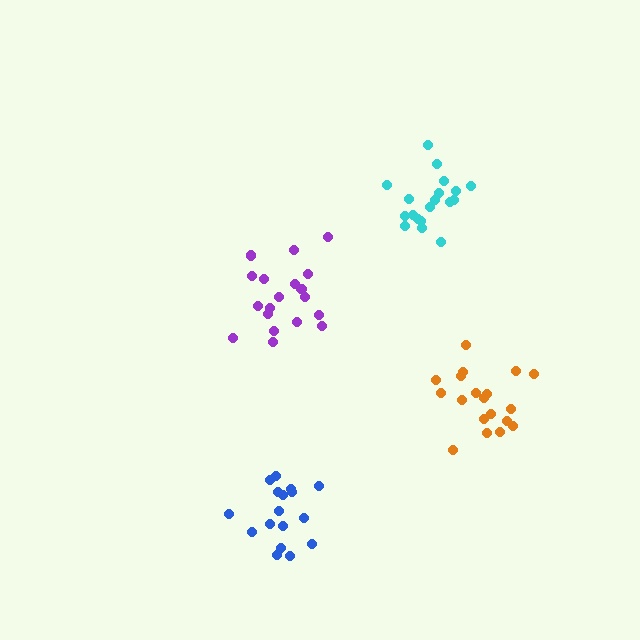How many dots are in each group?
Group 1: 19 dots, Group 2: 19 dots, Group 3: 19 dots, Group 4: 17 dots (74 total).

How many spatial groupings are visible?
There are 4 spatial groupings.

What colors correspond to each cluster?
The clusters are colored: purple, orange, cyan, blue.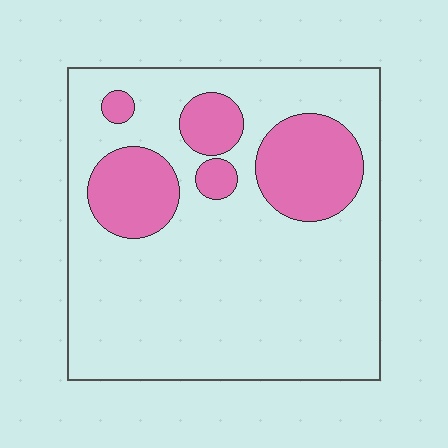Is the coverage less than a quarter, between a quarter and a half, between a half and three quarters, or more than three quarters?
Less than a quarter.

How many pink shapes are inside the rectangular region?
5.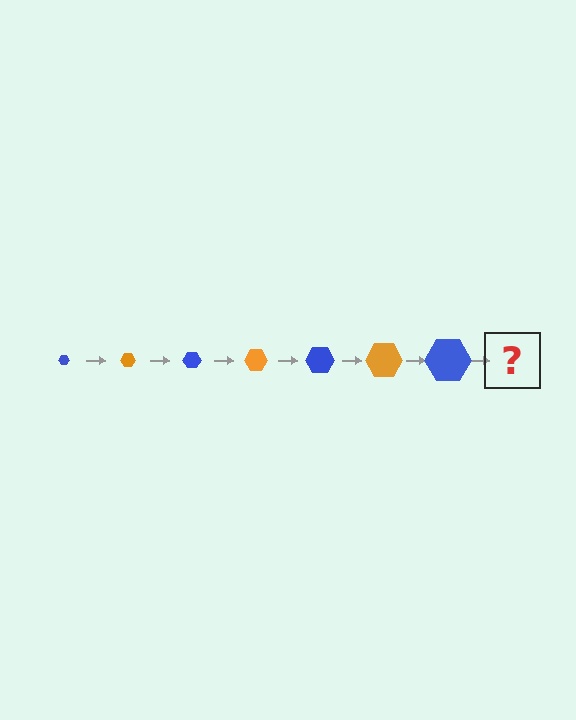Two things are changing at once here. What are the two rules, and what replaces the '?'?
The two rules are that the hexagon grows larger each step and the color cycles through blue and orange. The '?' should be an orange hexagon, larger than the previous one.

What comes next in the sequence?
The next element should be an orange hexagon, larger than the previous one.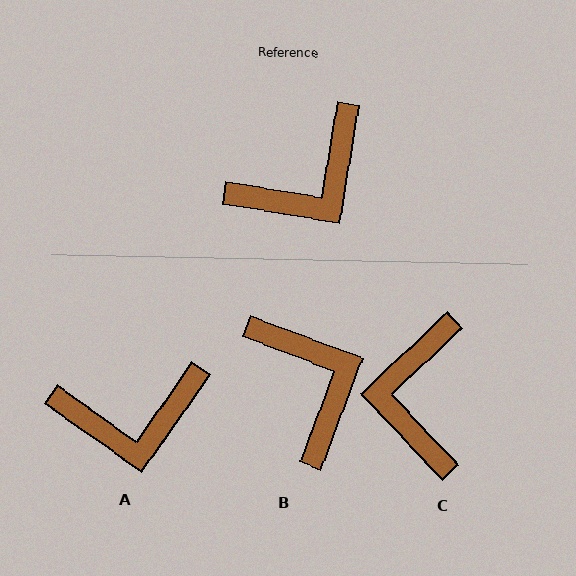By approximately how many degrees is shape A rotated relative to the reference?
Approximately 26 degrees clockwise.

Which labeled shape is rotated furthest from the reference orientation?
C, about 127 degrees away.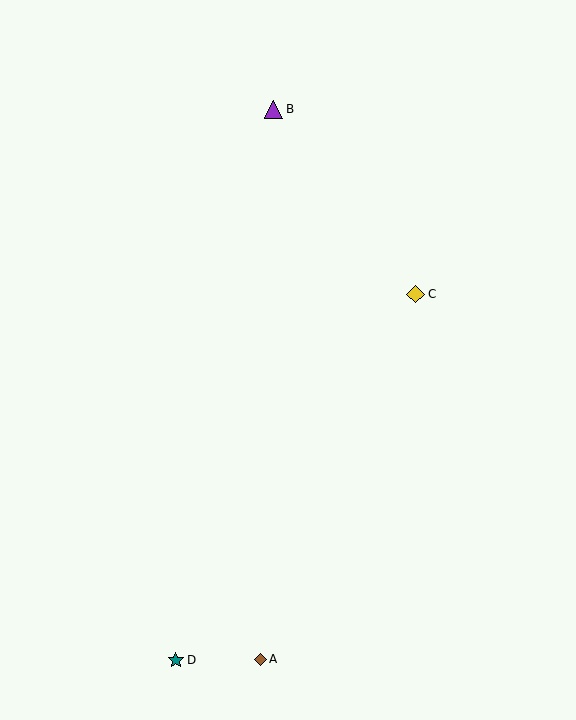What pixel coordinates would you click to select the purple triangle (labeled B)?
Click at (274, 109) to select the purple triangle B.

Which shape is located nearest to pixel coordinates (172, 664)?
The teal star (labeled D) at (176, 660) is nearest to that location.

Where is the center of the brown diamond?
The center of the brown diamond is at (260, 659).